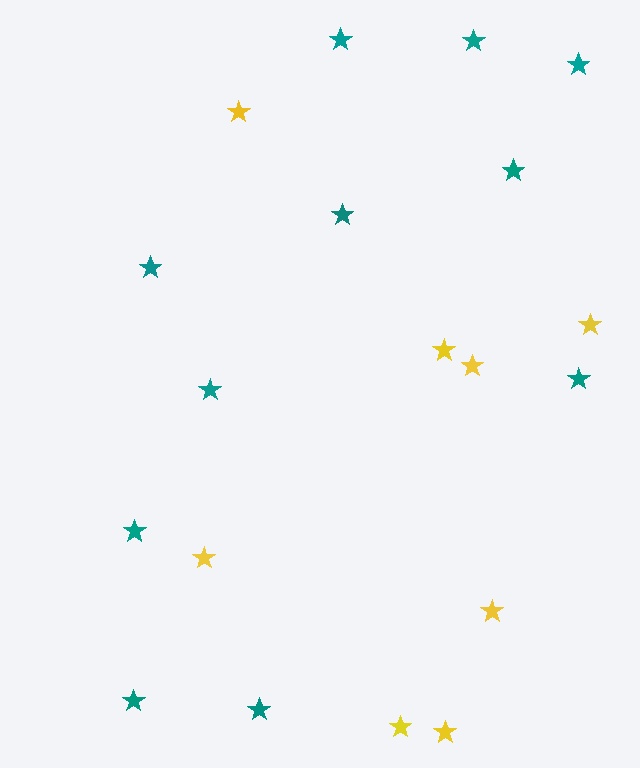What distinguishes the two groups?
There are 2 groups: one group of yellow stars (8) and one group of teal stars (11).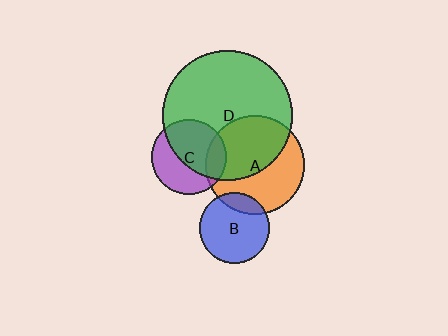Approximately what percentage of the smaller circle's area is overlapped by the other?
Approximately 50%.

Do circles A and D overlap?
Yes.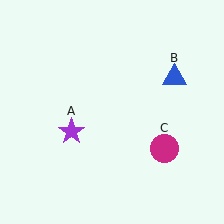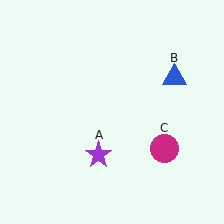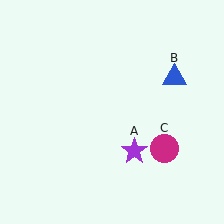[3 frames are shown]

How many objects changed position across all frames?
1 object changed position: purple star (object A).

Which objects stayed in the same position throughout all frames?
Blue triangle (object B) and magenta circle (object C) remained stationary.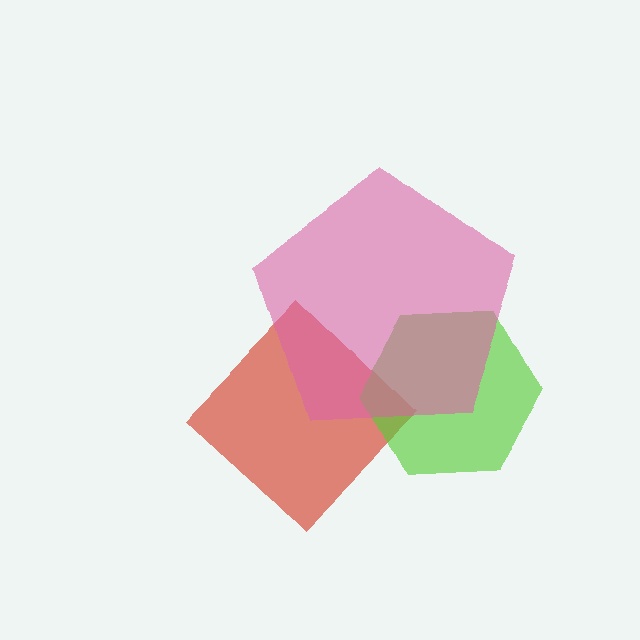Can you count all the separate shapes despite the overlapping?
Yes, there are 3 separate shapes.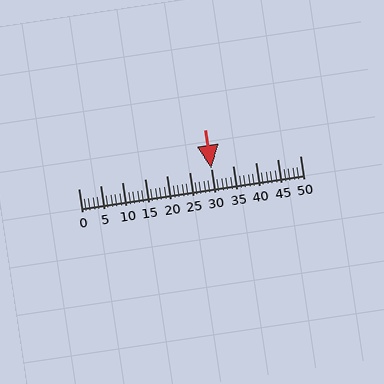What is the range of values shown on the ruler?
The ruler shows values from 0 to 50.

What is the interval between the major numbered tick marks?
The major tick marks are spaced 5 units apart.